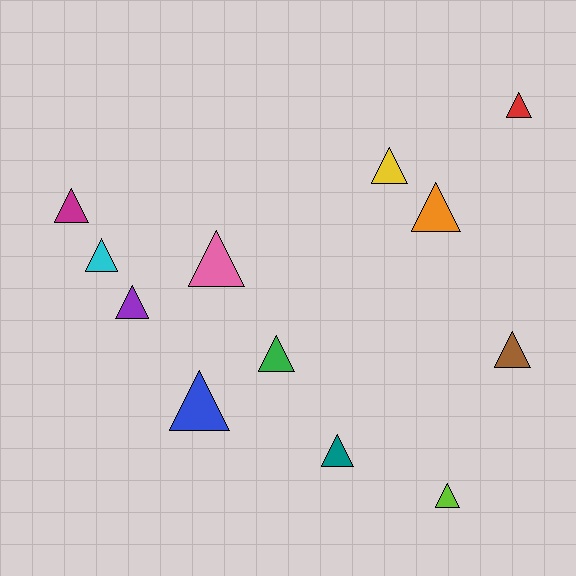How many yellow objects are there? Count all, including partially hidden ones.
There is 1 yellow object.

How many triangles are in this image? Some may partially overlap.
There are 12 triangles.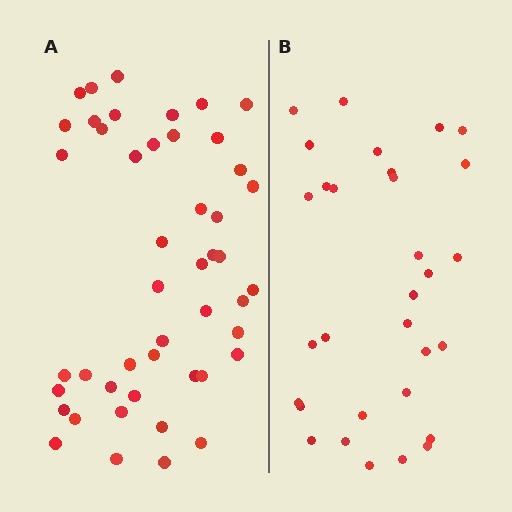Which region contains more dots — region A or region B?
Region A (the left region) has more dots.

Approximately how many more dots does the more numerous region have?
Region A has approximately 15 more dots than region B.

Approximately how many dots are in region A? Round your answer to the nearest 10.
About 50 dots. (The exact count is 47, which rounds to 50.)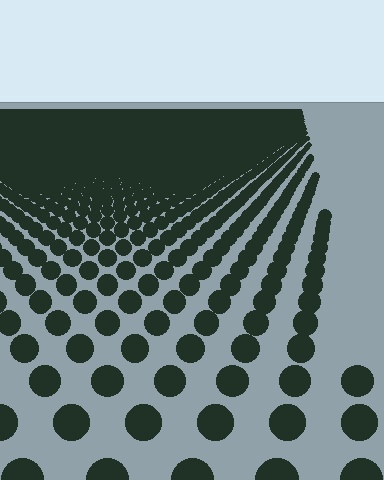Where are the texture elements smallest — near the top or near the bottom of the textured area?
Near the top.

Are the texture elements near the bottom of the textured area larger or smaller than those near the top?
Larger. Near the bottom, elements are closer to the viewer and appear at a bigger on-screen size.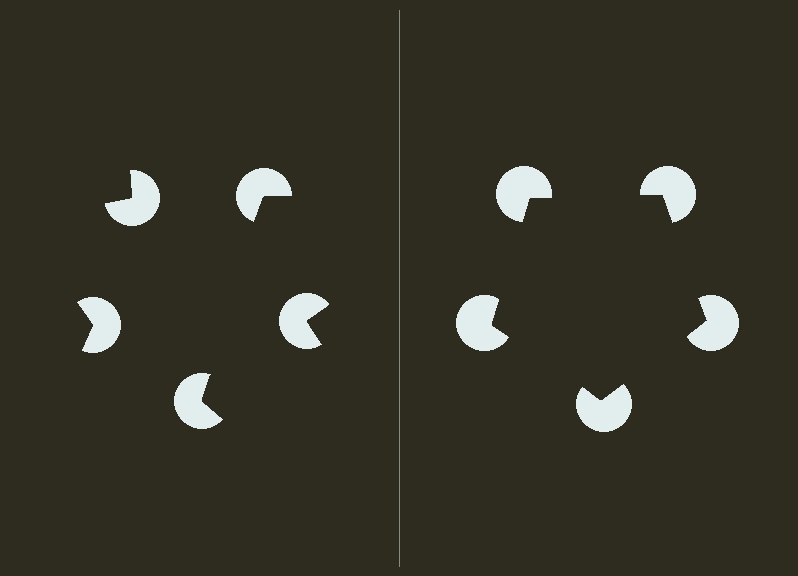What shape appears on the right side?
An illusory pentagon.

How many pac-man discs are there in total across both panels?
10 — 5 on each side.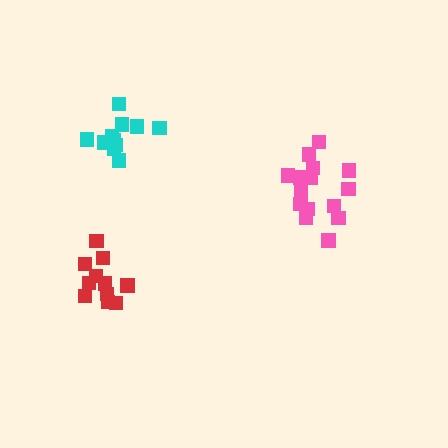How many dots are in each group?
Group 1: 11 dots, Group 2: 15 dots, Group 3: 11 dots (37 total).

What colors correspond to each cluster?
The clusters are colored: red, pink, cyan.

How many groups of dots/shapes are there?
There are 3 groups.